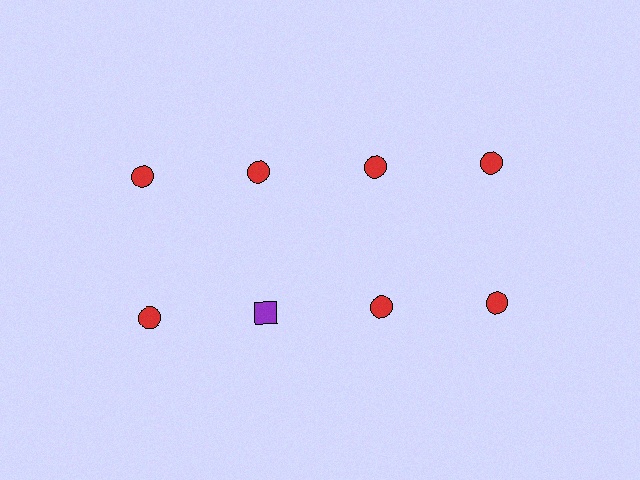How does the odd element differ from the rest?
It differs in both color (purple instead of red) and shape (square instead of circle).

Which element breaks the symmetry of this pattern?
The purple square in the second row, second from left column breaks the symmetry. All other shapes are red circles.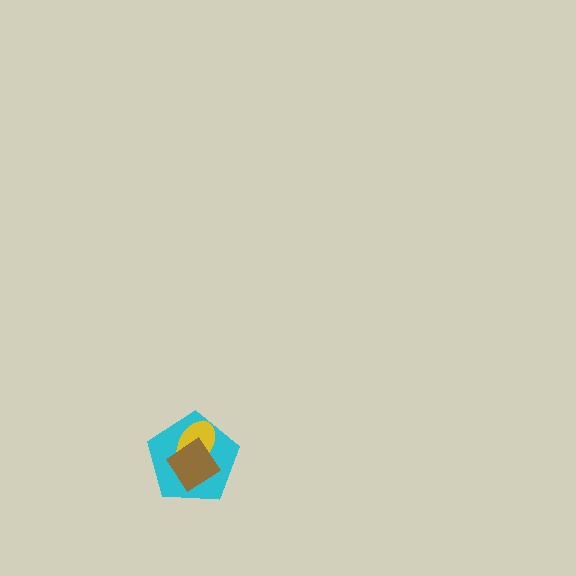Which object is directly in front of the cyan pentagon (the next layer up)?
The yellow ellipse is directly in front of the cyan pentagon.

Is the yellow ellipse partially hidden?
Yes, it is partially covered by another shape.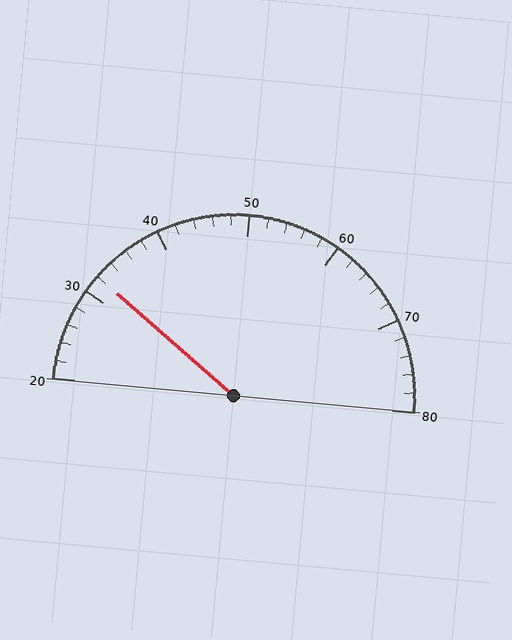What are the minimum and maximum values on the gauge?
The gauge ranges from 20 to 80.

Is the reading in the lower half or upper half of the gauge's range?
The reading is in the lower half of the range (20 to 80).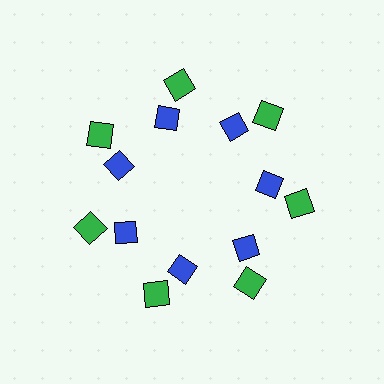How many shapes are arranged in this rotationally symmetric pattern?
There are 14 shapes, arranged in 7 groups of 2.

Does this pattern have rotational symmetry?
Yes, this pattern has 7-fold rotational symmetry. It looks the same after rotating 51 degrees around the center.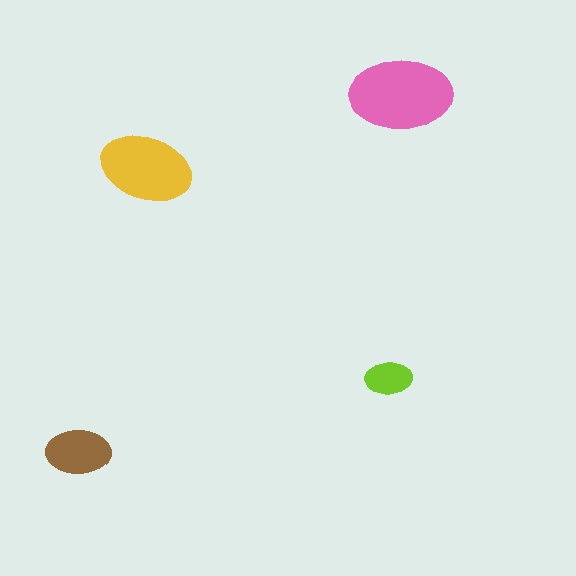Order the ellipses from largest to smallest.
the pink one, the yellow one, the brown one, the lime one.